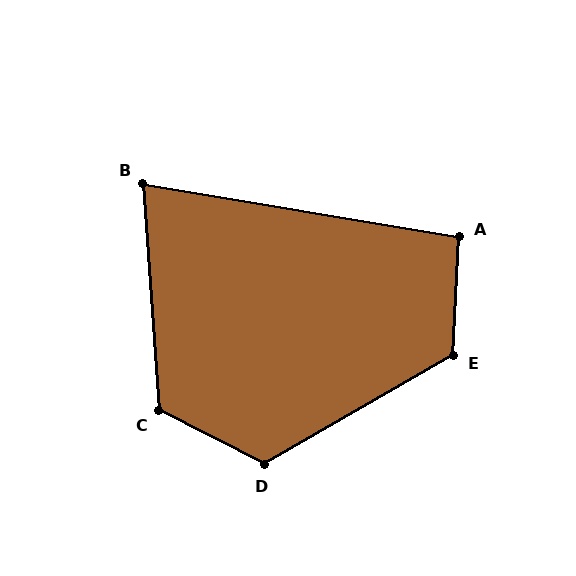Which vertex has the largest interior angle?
E, at approximately 123 degrees.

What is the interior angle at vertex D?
Approximately 123 degrees (obtuse).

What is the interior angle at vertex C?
Approximately 121 degrees (obtuse).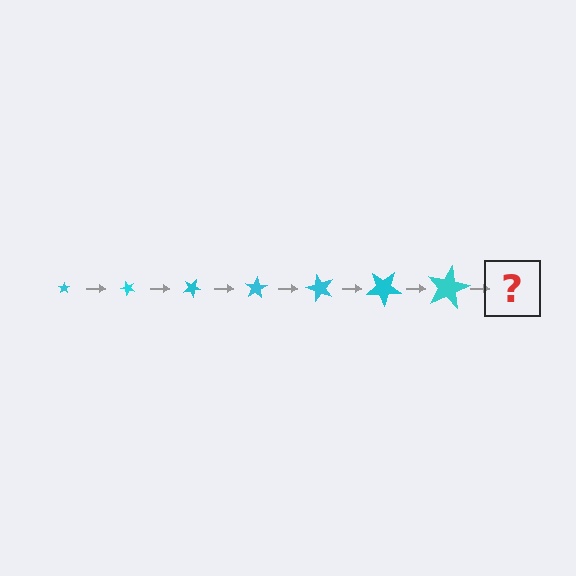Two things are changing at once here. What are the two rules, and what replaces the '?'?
The two rules are that the star grows larger each step and it rotates 50 degrees each step. The '?' should be a star, larger than the previous one and rotated 350 degrees from the start.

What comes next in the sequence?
The next element should be a star, larger than the previous one and rotated 350 degrees from the start.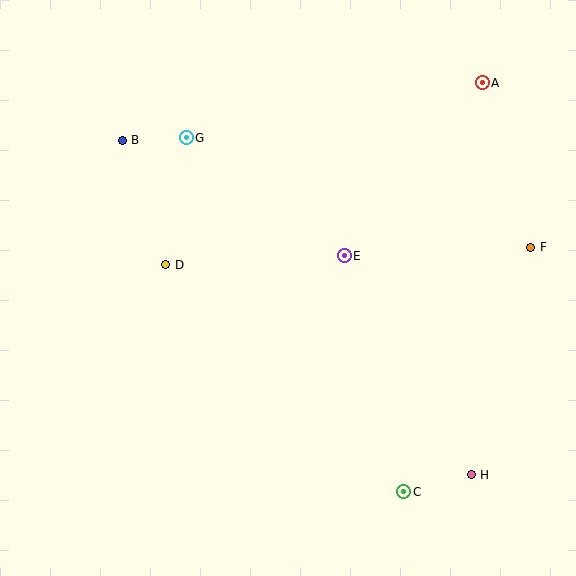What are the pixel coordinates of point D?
Point D is at (166, 265).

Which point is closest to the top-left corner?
Point B is closest to the top-left corner.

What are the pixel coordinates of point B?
Point B is at (122, 140).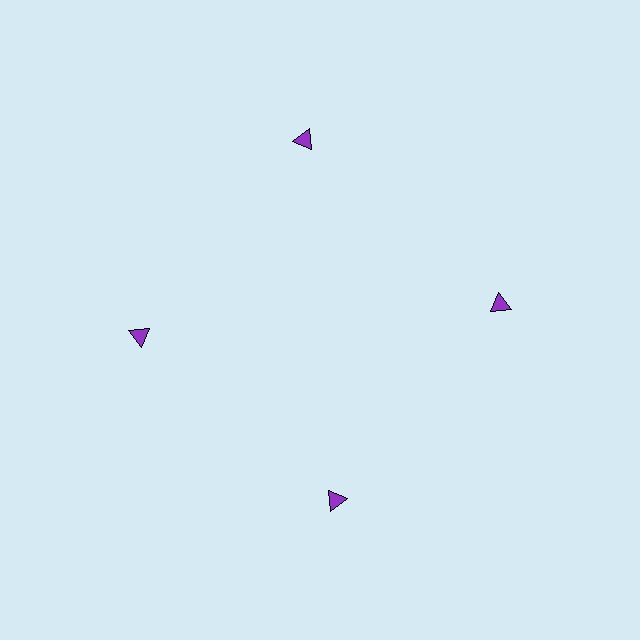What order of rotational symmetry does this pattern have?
This pattern has 4-fold rotational symmetry.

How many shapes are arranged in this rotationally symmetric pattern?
There are 4 shapes, arranged in 4 groups of 1.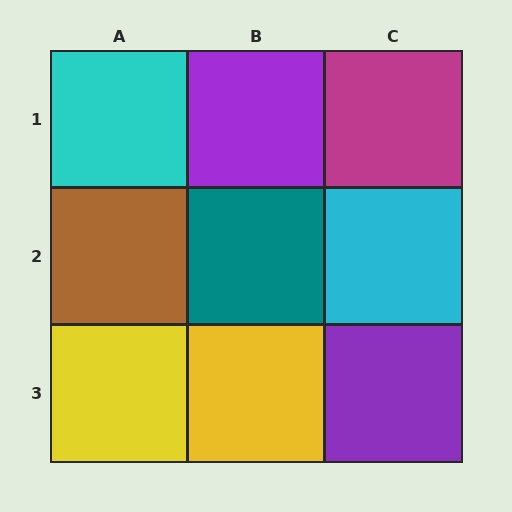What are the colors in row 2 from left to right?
Brown, teal, cyan.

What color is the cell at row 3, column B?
Yellow.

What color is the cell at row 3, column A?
Yellow.